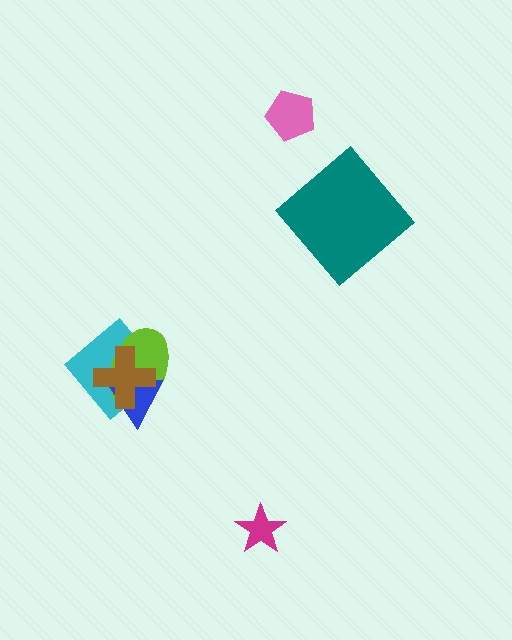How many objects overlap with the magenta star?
0 objects overlap with the magenta star.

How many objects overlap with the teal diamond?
0 objects overlap with the teal diamond.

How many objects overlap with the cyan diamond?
3 objects overlap with the cyan diamond.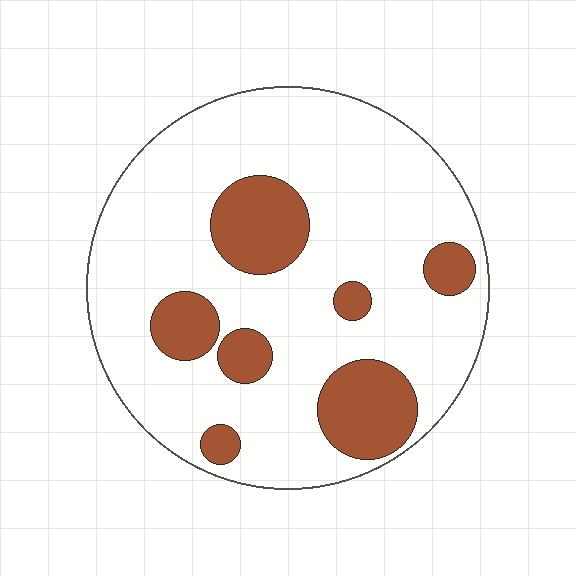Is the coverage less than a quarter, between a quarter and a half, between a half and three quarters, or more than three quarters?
Less than a quarter.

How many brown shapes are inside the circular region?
7.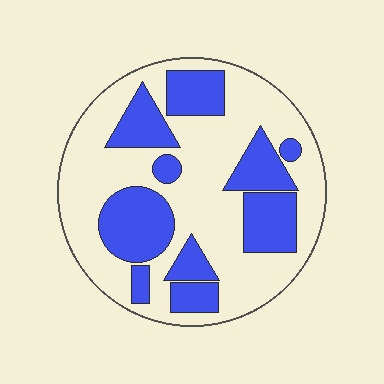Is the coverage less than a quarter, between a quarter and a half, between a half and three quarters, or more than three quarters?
Between a quarter and a half.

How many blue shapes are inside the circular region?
10.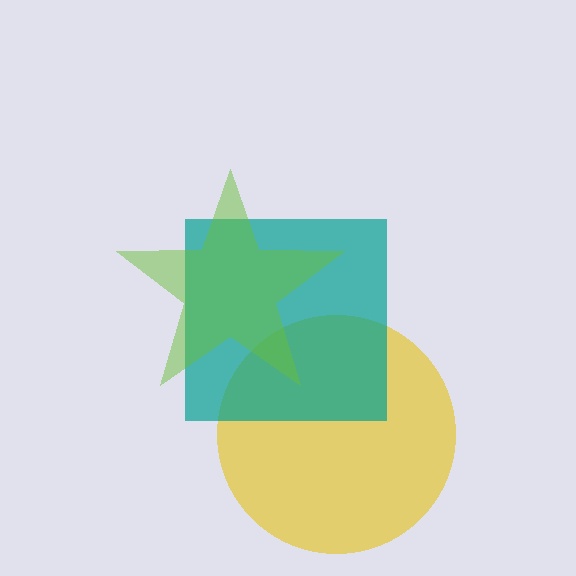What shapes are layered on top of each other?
The layered shapes are: a yellow circle, a teal square, a lime star.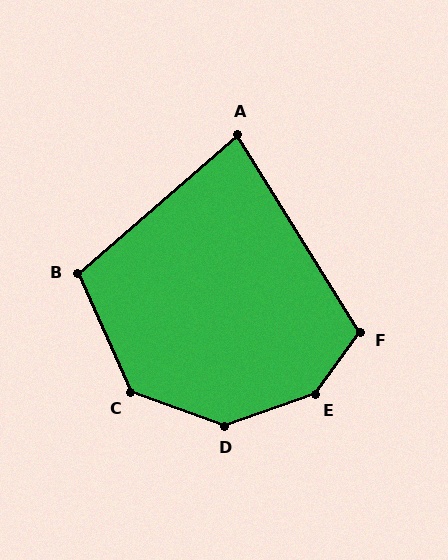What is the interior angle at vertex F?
Approximately 112 degrees (obtuse).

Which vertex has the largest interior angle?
E, at approximately 146 degrees.